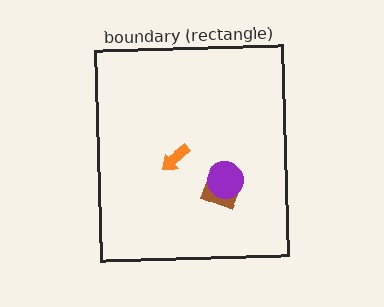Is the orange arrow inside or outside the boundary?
Inside.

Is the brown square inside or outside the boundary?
Inside.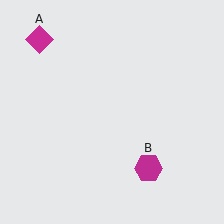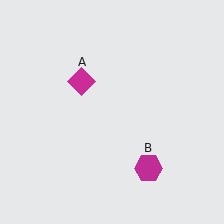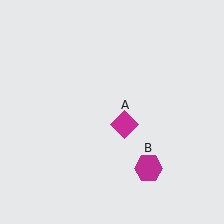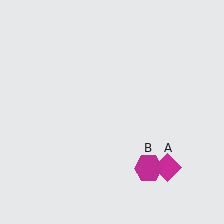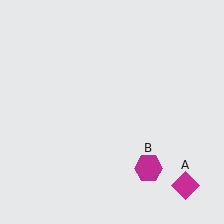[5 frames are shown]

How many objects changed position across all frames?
1 object changed position: magenta diamond (object A).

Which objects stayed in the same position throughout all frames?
Magenta hexagon (object B) remained stationary.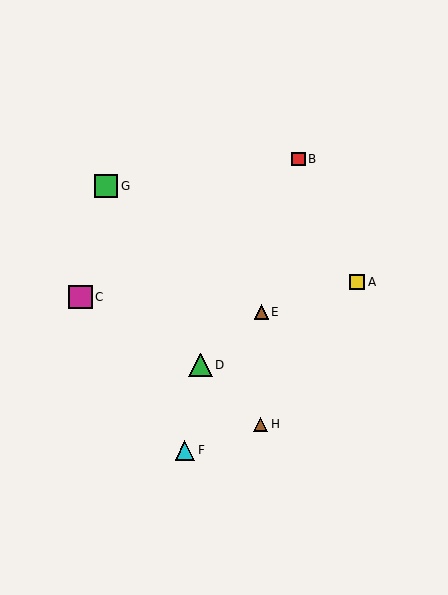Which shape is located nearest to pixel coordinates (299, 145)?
The red square (labeled B) at (298, 159) is nearest to that location.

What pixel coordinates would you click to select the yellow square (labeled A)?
Click at (357, 282) to select the yellow square A.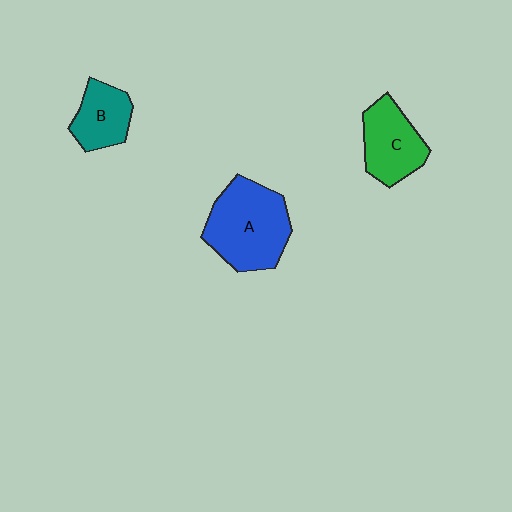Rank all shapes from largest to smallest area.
From largest to smallest: A (blue), C (green), B (teal).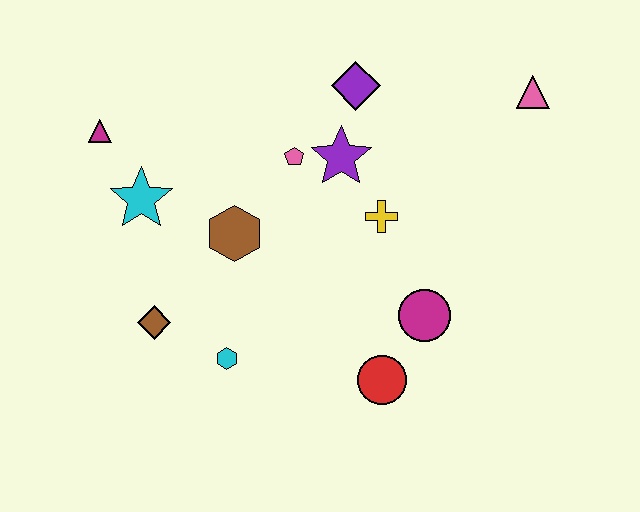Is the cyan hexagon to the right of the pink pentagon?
No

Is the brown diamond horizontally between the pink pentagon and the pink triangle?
No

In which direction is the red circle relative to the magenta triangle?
The red circle is to the right of the magenta triangle.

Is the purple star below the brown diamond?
No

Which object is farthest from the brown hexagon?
The pink triangle is farthest from the brown hexagon.